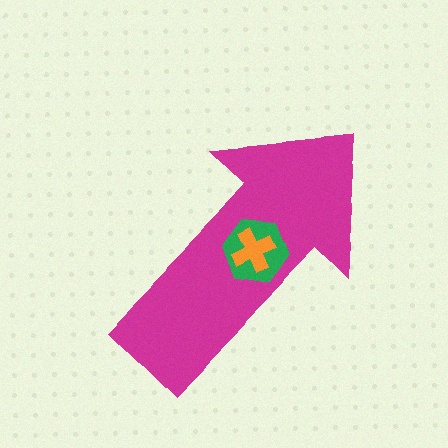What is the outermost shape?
The magenta arrow.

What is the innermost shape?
The orange cross.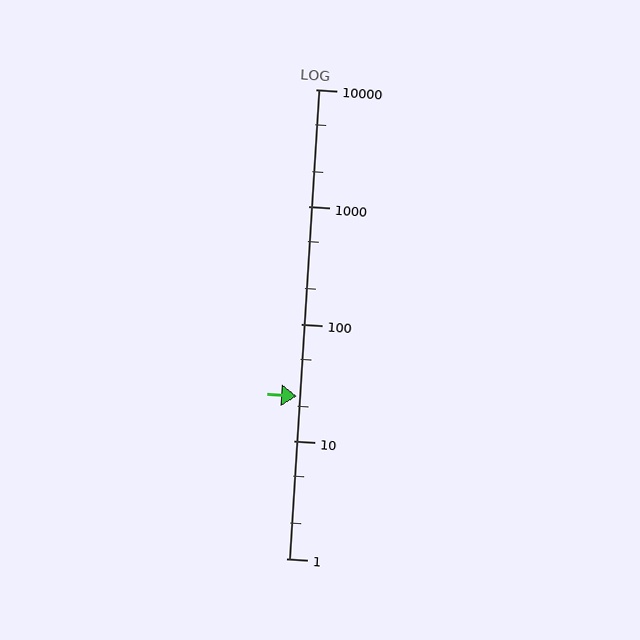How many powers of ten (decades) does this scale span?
The scale spans 4 decades, from 1 to 10000.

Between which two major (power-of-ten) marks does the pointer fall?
The pointer is between 10 and 100.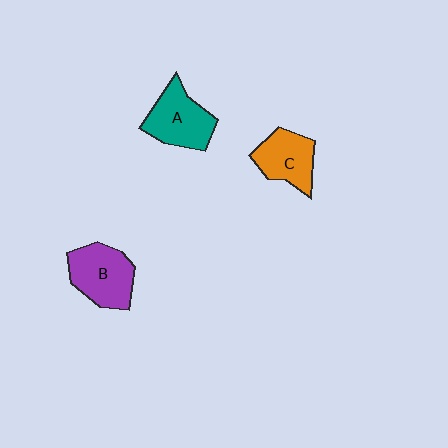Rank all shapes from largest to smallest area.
From largest to smallest: B (purple), A (teal), C (orange).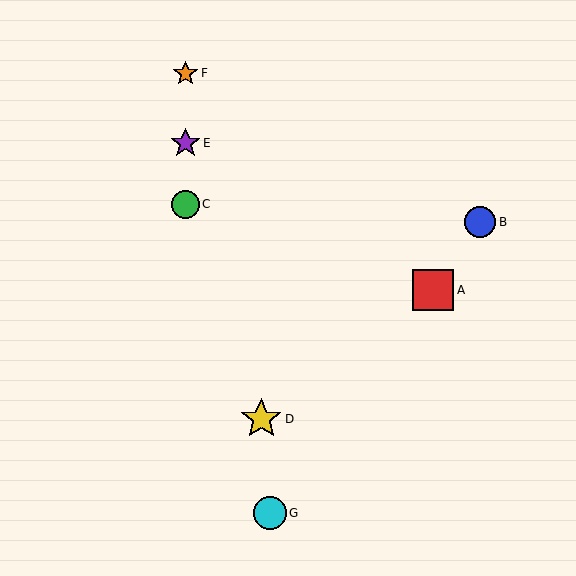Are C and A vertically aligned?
No, C is at x≈185 and A is at x≈433.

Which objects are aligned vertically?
Objects C, E, F are aligned vertically.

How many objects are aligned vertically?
3 objects (C, E, F) are aligned vertically.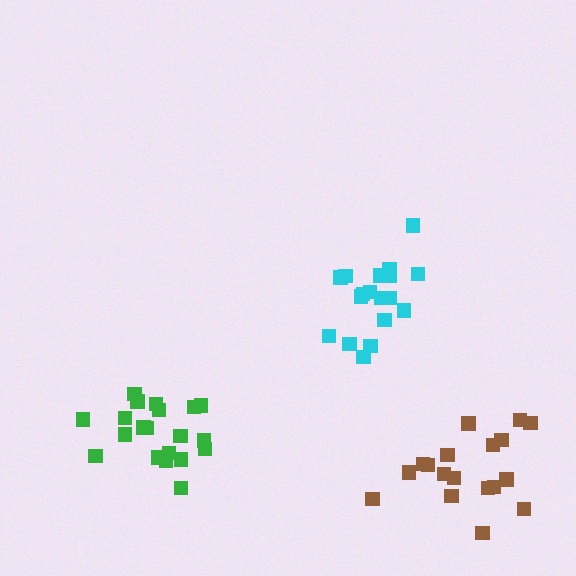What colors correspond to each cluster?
The clusters are colored: green, cyan, brown.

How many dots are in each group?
Group 1: 20 dots, Group 2: 18 dots, Group 3: 18 dots (56 total).